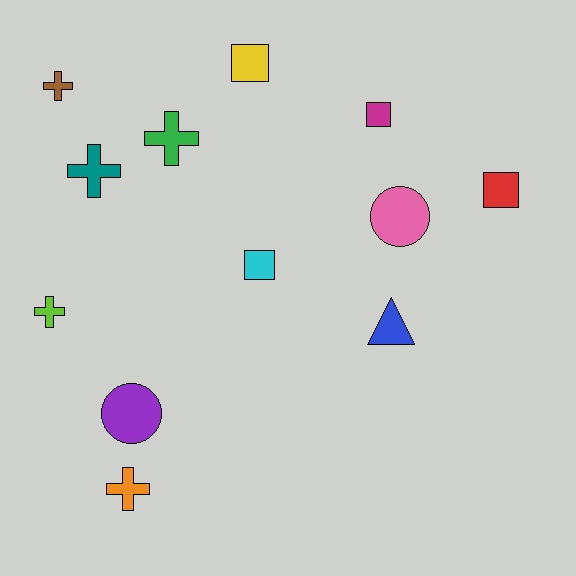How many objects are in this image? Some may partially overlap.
There are 12 objects.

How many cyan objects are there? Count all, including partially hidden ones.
There is 1 cyan object.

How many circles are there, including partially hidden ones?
There are 2 circles.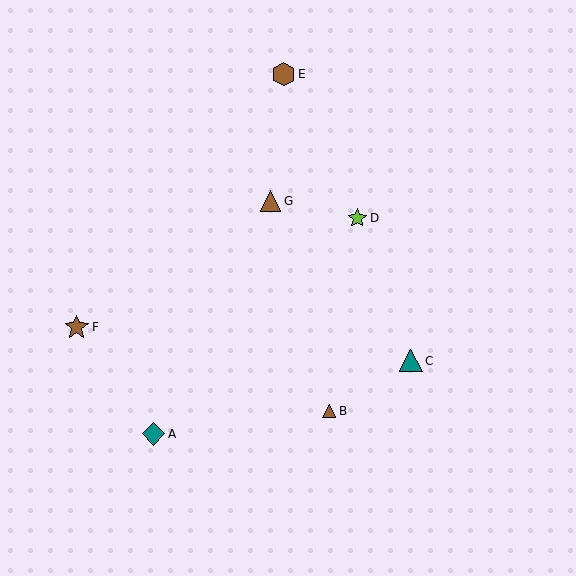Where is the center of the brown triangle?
The center of the brown triangle is at (271, 201).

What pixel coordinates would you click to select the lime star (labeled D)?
Click at (357, 218) to select the lime star D.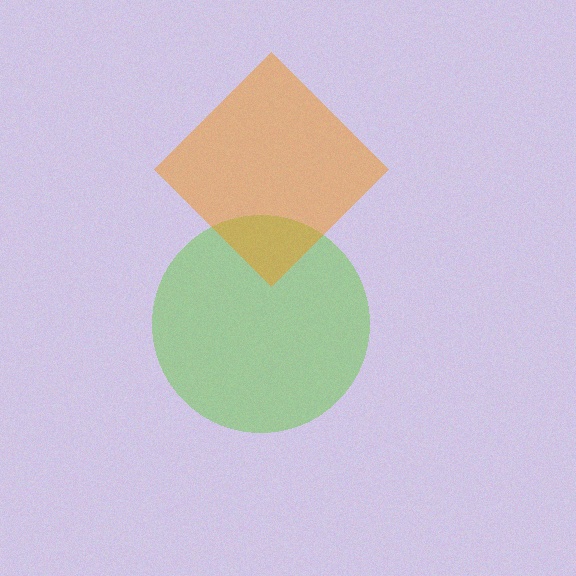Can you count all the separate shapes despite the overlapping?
Yes, there are 2 separate shapes.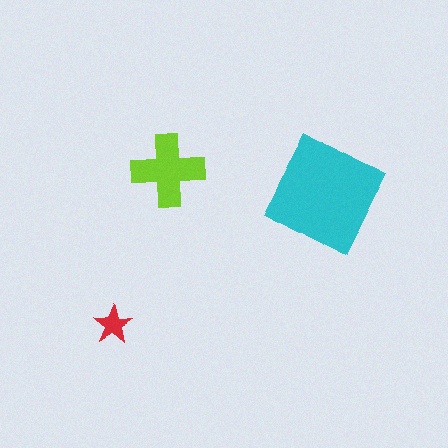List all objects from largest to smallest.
The cyan diamond, the lime cross, the red star.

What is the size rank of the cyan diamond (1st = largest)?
1st.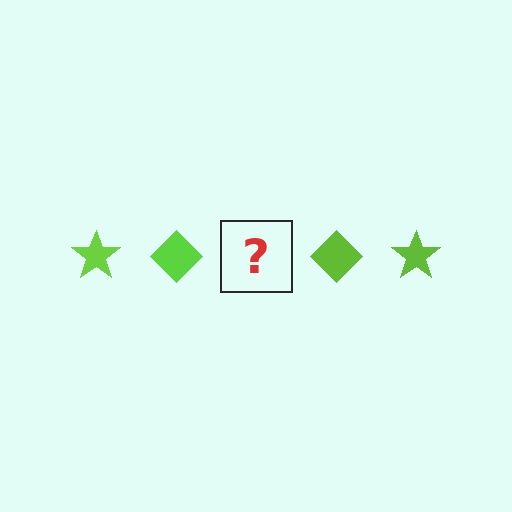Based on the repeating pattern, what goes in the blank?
The blank should be a lime star.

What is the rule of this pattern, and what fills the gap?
The rule is that the pattern cycles through star, diamond shapes in lime. The gap should be filled with a lime star.